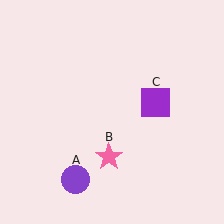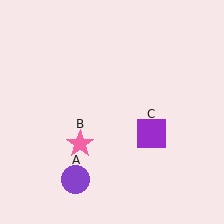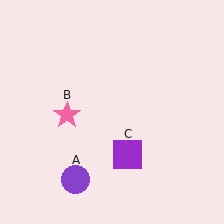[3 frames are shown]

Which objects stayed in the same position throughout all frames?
Purple circle (object A) remained stationary.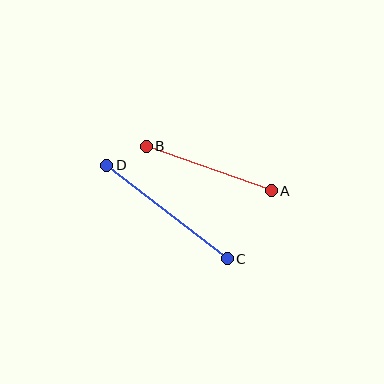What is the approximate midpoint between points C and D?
The midpoint is at approximately (167, 212) pixels.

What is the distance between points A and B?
The distance is approximately 132 pixels.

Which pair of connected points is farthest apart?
Points C and D are farthest apart.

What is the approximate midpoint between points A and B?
The midpoint is at approximately (209, 168) pixels.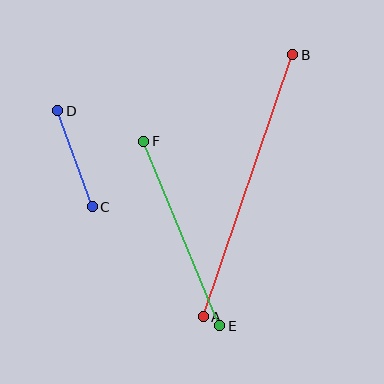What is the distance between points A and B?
The distance is approximately 277 pixels.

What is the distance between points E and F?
The distance is approximately 199 pixels.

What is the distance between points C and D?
The distance is approximately 102 pixels.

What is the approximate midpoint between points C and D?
The midpoint is at approximately (75, 159) pixels.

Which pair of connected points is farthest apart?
Points A and B are farthest apart.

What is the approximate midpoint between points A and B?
The midpoint is at approximately (248, 186) pixels.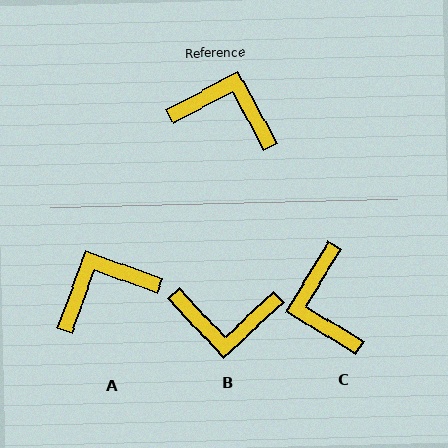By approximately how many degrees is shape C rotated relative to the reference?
Approximately 121 degrees counter-clockwise.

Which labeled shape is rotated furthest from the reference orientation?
B, about 165 degrees away.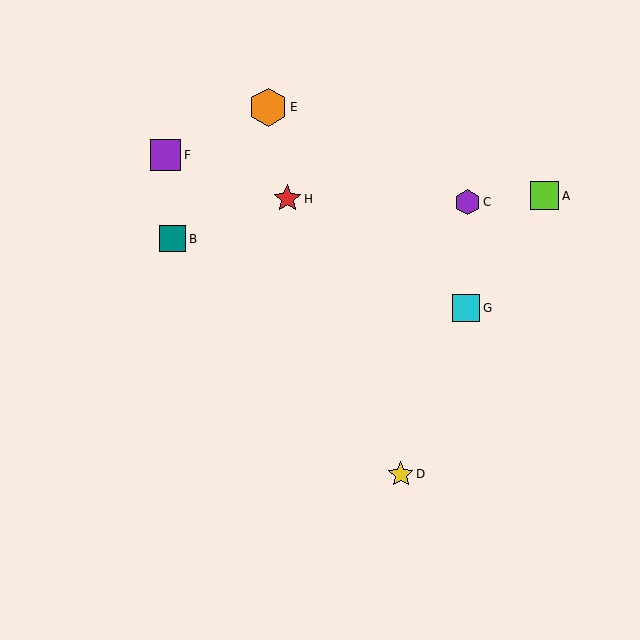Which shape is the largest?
The orange hexagon (labeled E) is the largest.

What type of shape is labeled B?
Shape B is a teal square.